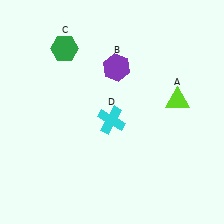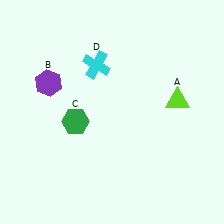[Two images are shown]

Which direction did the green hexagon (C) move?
The green hexagon (C) moved down.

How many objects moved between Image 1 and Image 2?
3 objects moved between the two images.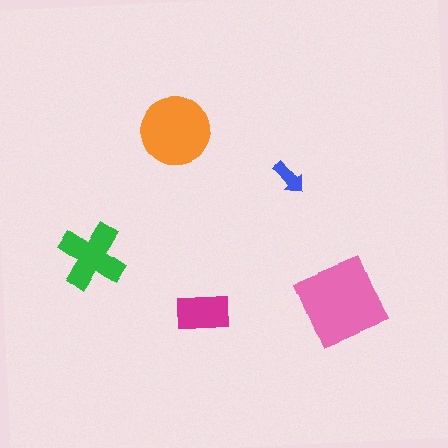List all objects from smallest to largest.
The blue arrow, the magenta rectangle, the green cross, the orange circle, the pink diamond.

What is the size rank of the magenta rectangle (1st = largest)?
4th.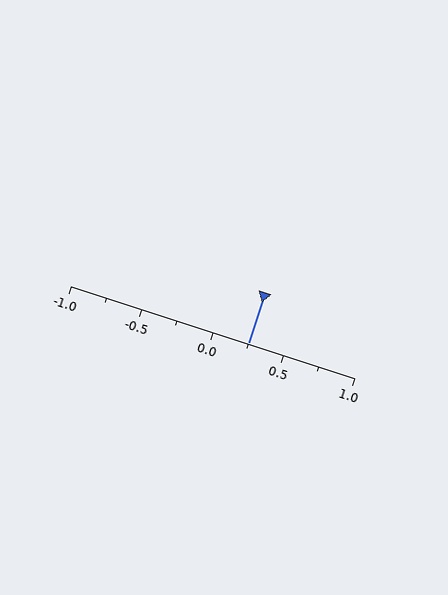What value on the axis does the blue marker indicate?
The marker indicates approximately 0.25.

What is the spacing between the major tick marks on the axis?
The major ticks are spaced 0.5 apart.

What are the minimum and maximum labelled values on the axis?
The axis runs from -1.0 to 1.0.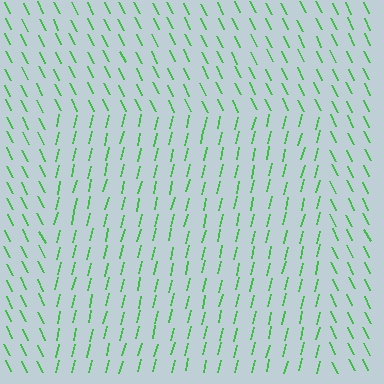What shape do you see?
I see a rectangle.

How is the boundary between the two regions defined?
The boundary is defined purely by a change in line orientation (approximately 39 degrees difference). All lines are the same color and thickness.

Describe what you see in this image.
The image is filled with small green line segments. A rectangle region in the image has lines oriented differently from the surrounding lines, creating a visible texture boundary.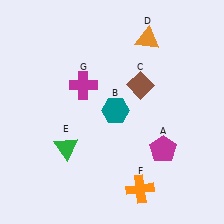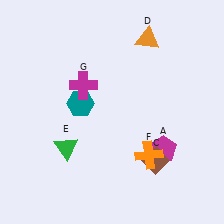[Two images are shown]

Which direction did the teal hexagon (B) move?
The teal hexagon (B) moved left.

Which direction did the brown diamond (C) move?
The brown diamond (C) moved down.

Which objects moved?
The objects that moved are: the teal hexagon (B), the brown diamond (C), the orange cross (F).